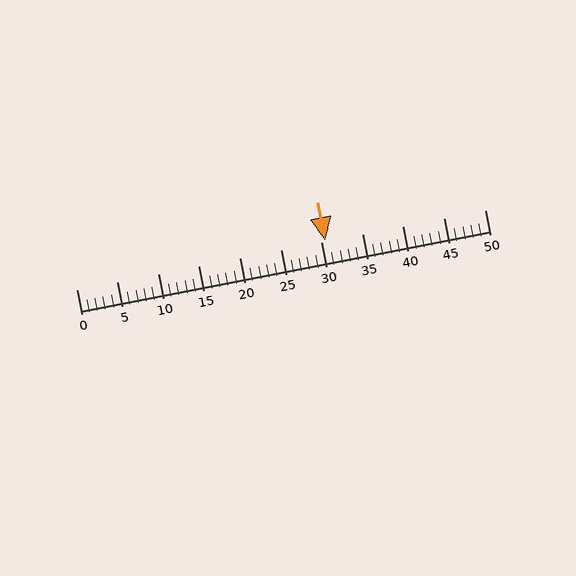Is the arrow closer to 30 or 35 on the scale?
The arrow is closer to 30.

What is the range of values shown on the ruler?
The ruler shows values from 0 to 50.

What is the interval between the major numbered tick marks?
The major tick marks are spaced 5 units apart.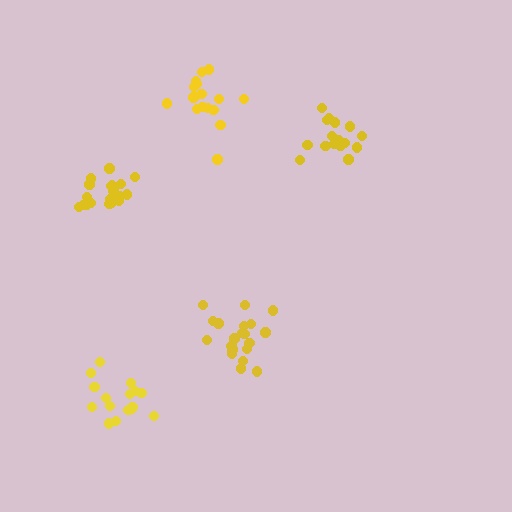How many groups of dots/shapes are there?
There are 5 groups.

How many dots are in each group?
Group 1: 20 dots, Group 2: 17 dots, Group 3: 17 dots, Group 4: 16 dots, Group 5: 21 dots (91 total).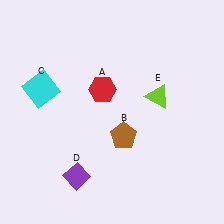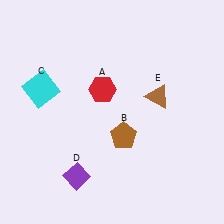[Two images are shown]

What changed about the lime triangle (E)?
In Image 1, E is lime. In Image 2, it changed to brown.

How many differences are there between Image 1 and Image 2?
There is 1 difference between the two images.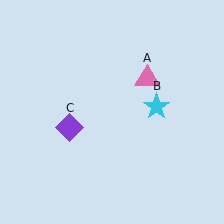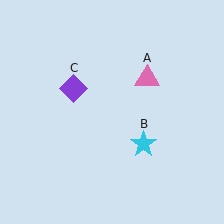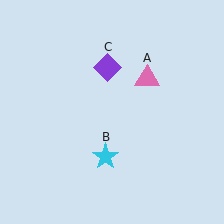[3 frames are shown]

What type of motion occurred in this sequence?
The cyan star (object B), purple diamond (object C) rotated clockwise around the center of the scene.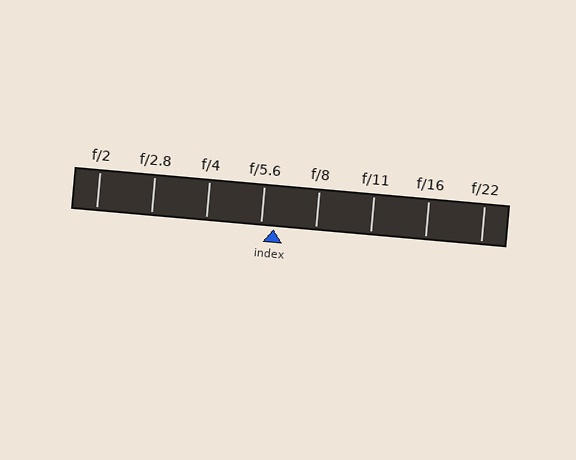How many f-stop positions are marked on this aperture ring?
There are 8 f-stop positions marked.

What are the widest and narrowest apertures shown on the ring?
The widest aperture shown is f/2 and the narrowest is f/22.